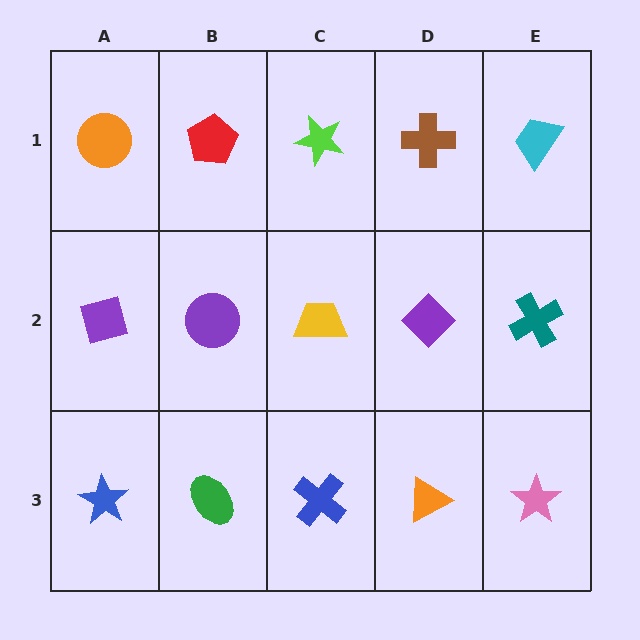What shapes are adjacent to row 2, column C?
A lime star (row 1, column C), a blue cross (row 3, column C), a purple circle (row 2, column B), a purple diamond (row 2, column D).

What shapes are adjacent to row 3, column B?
A purple circle (row 2, column B), a blue star (row 3, column A), a blue cross (row 3, column C).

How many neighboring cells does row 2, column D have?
4.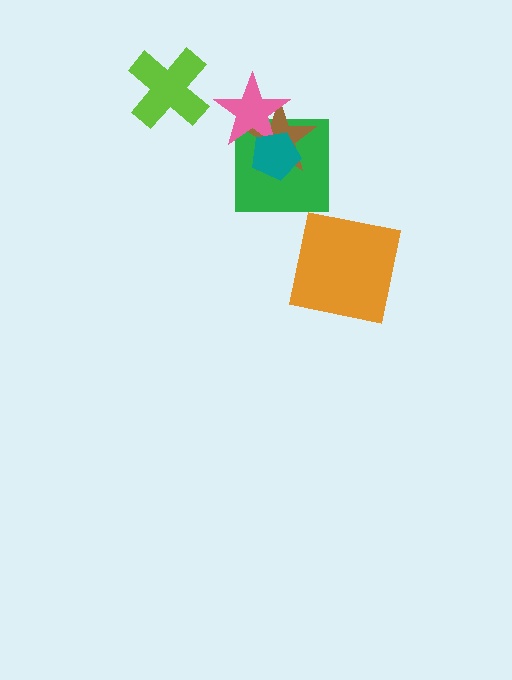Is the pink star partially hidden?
Yes, it is partially covered by another shape.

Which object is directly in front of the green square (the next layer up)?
The brown star is directly in front of the green square.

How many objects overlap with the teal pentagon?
3 objects overlap with the teal pentagon.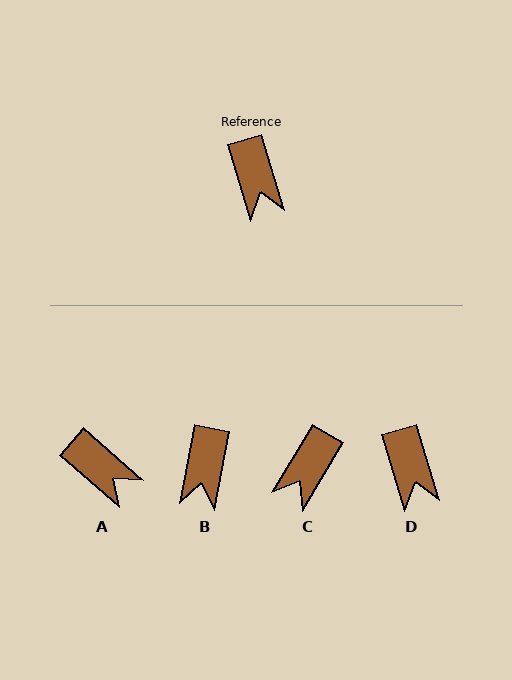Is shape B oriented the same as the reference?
No, it is off by about 27 degrees.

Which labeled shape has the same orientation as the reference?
D.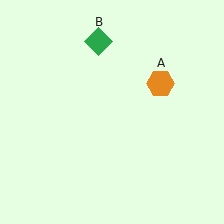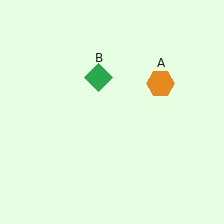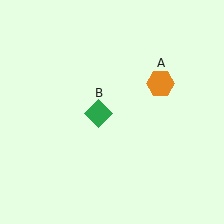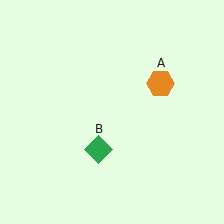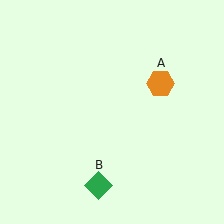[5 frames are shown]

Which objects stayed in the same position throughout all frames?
Orange hexagon (object A) remained stationary.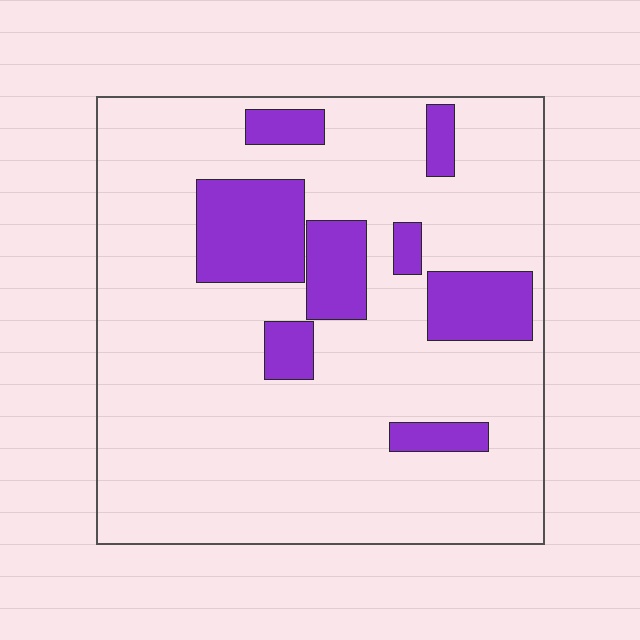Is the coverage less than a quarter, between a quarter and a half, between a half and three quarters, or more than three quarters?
Less than a quarter.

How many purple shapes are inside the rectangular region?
8.